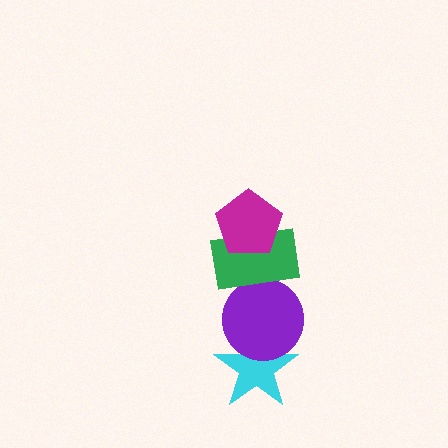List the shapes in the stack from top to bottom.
From top to bottom: the magenta pentagon, the green rectangle, the purple circle, the cyan star.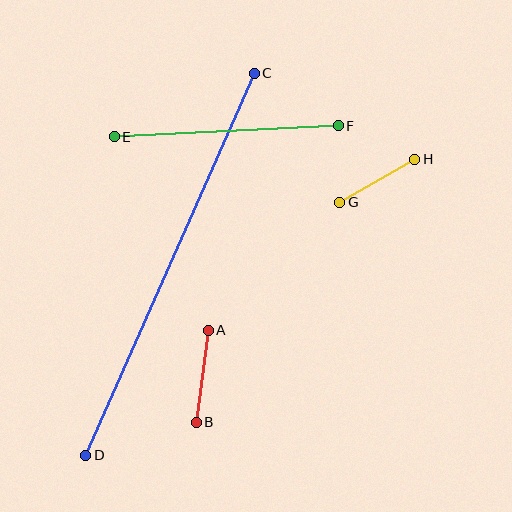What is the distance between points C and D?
The distance is approximately 417 pixels.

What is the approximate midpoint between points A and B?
The midpoint is at approximately (202, 376) pixels.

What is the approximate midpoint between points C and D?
The midpoint is at approximately (170, 264) pixels.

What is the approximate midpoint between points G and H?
The midpoint is at approximately (377, 181) pixels.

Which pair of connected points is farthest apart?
Points C and D are farthest apart.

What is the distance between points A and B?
The distance is approximately 92 pixels.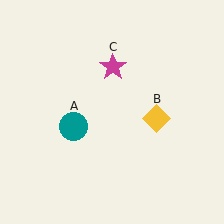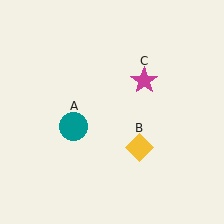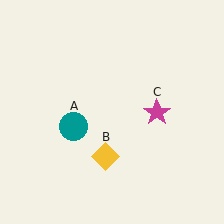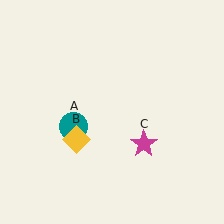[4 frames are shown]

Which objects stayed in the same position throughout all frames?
Teal circle (object A) remained stationary.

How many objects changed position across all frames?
2 objects changed position: yellow diamond (object B), magenta star (object C).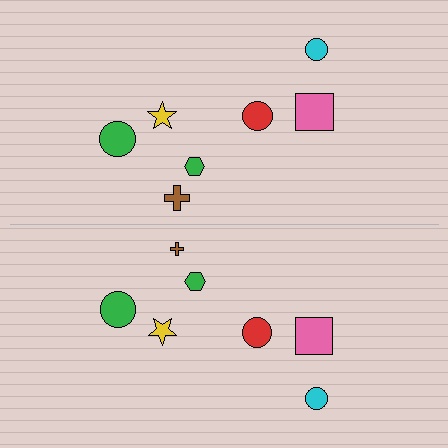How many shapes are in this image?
There are 14 shapes in this image.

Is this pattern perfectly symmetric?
No, the pattern is not perfectly symmetric. The brown cross on the bottom side has a different size than its mirror counterpart.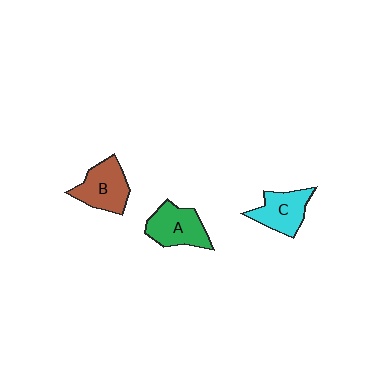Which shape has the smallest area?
Shape C (cyan).